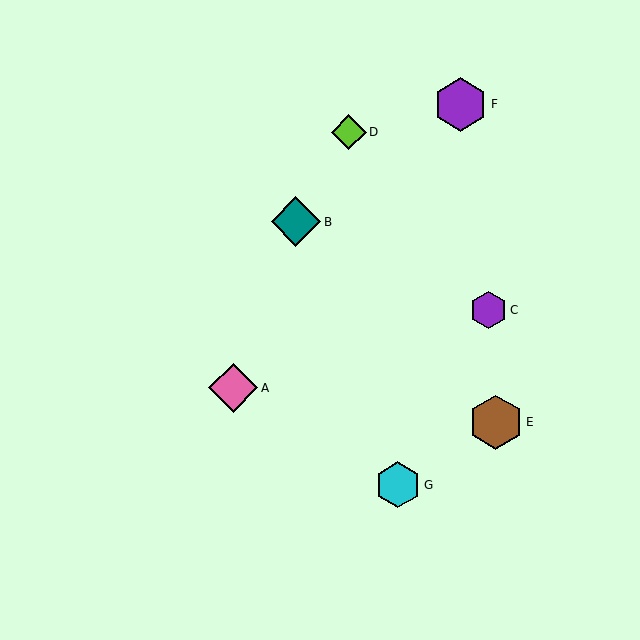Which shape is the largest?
The purple hexagon (labeled F) is the largest.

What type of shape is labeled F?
Shape F is a purple hexagon.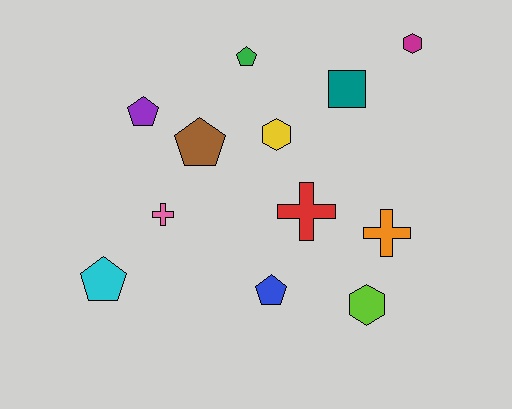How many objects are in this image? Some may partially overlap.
There are 12 objects.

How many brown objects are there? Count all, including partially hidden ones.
There is 1 brown object.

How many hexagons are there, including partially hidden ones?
There are 3 hexagons.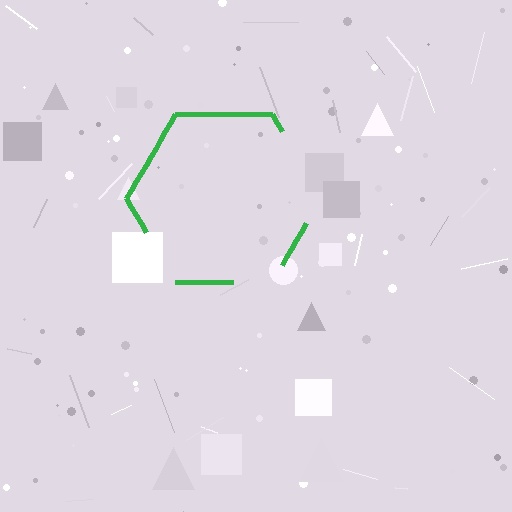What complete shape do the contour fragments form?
The contour fragments form a hexagon.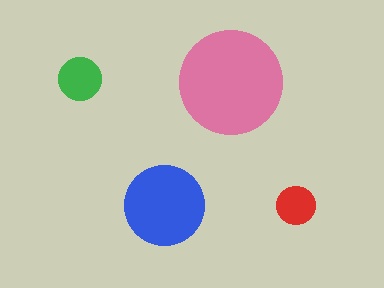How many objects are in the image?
There are 4 objects in the image.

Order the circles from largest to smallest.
the pink one, the blue one, the green one, the red one.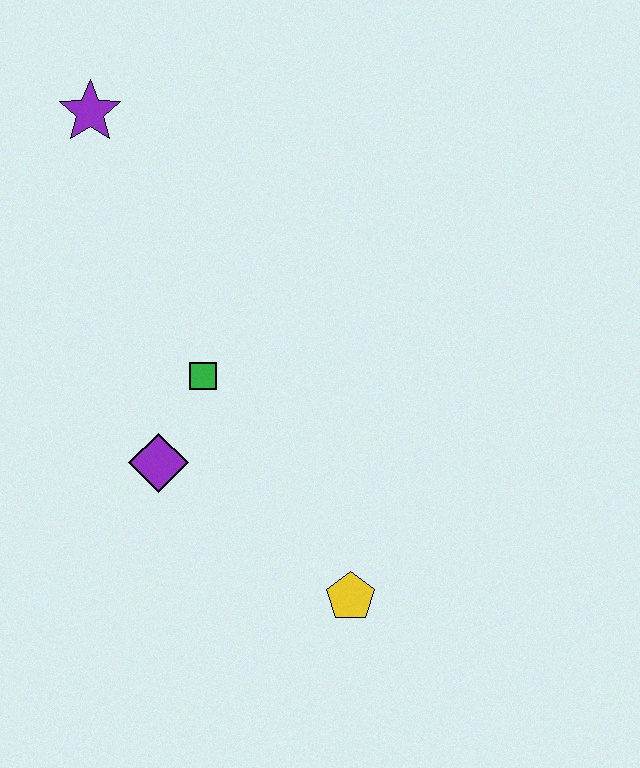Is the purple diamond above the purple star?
No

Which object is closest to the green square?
The purple diamond is closest to the green square.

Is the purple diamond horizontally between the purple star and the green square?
Yes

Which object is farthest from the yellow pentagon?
The purple star is farthest from the yellow pentagon.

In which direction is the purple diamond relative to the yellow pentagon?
The purple diamond is to the left of the yellow pentagon.